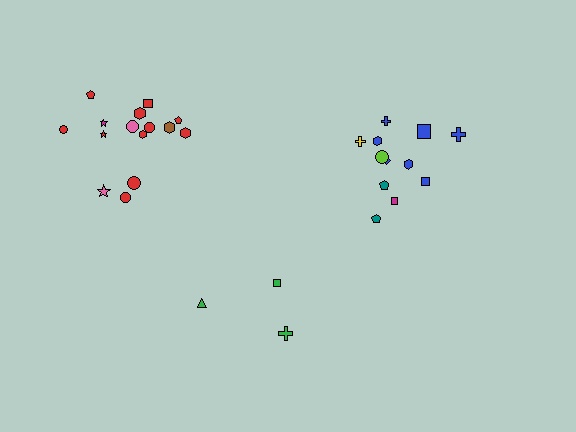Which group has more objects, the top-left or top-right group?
The top-left group.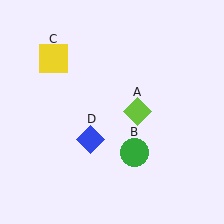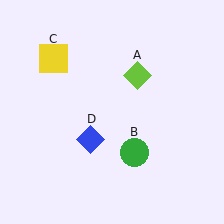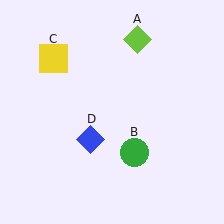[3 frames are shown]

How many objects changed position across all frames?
1 object changed position: lime diamond (object A).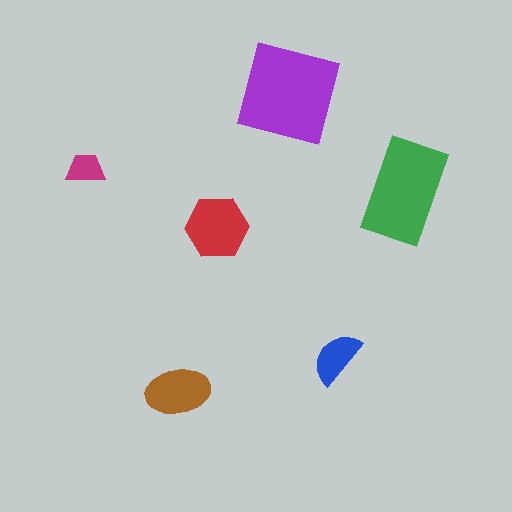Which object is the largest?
The purple square.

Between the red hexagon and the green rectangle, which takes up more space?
The green rectangle.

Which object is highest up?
The purple square is topmost.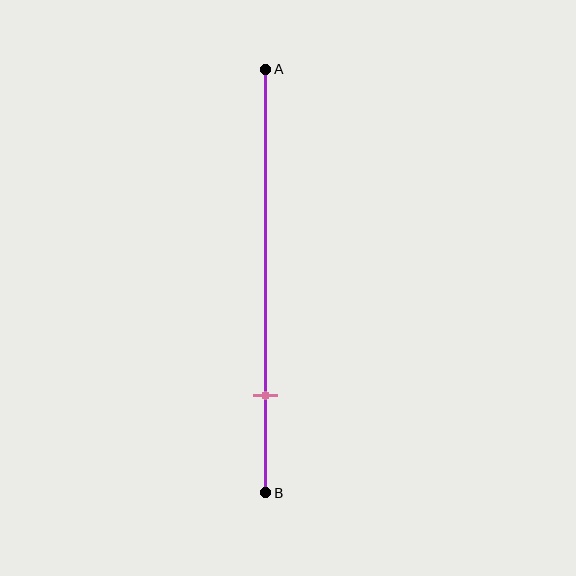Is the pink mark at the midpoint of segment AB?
No, the mark is at about 75% from A, not at the 50% midpoint.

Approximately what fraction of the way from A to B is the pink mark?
The pink mark is approximately 75% of the way from A to B.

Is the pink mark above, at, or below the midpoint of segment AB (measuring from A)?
The pink mark is below the midpoint of segment AB.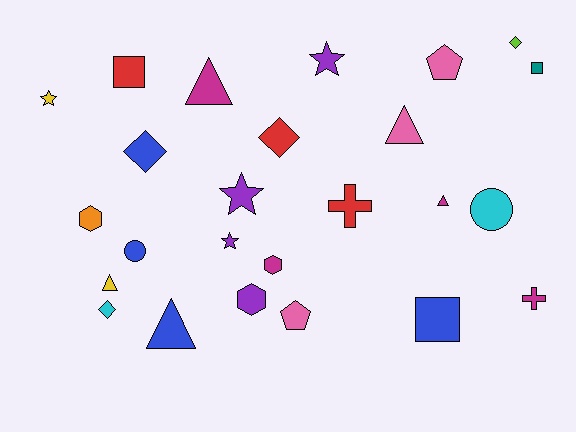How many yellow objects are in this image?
There are 2 yellow objects.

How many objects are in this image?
There are 25 objects.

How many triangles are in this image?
There are 5 triangles.